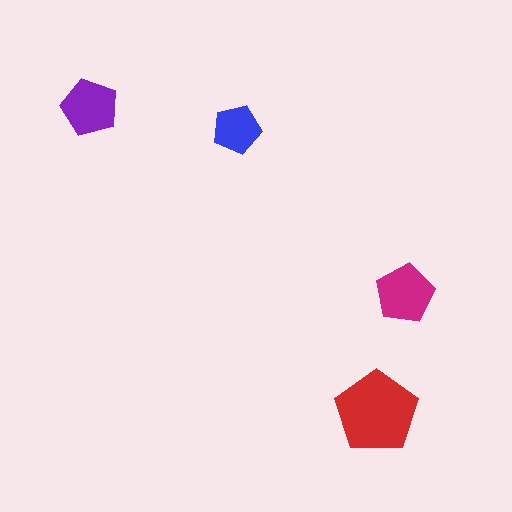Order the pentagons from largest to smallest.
the red one, the magenta one, the purple one, the blue one.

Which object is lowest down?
The red pentagon is bottommost.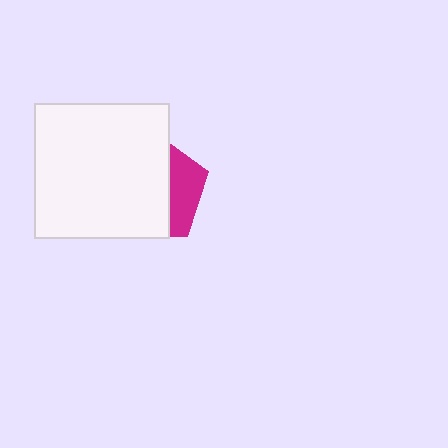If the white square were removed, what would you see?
You would see the complete magenta pentagon.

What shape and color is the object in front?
The object in front is a white square.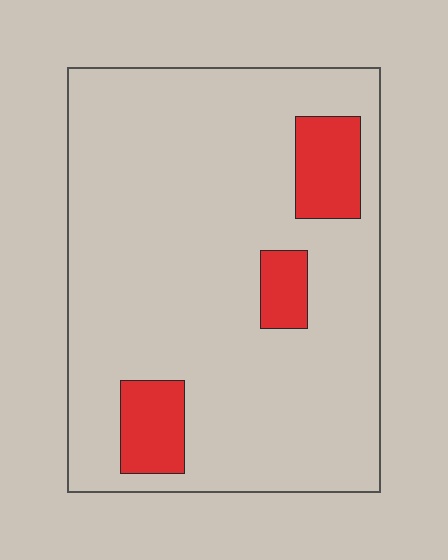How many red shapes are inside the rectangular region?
3.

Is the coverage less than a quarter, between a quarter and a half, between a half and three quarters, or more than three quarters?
Less than a quarter.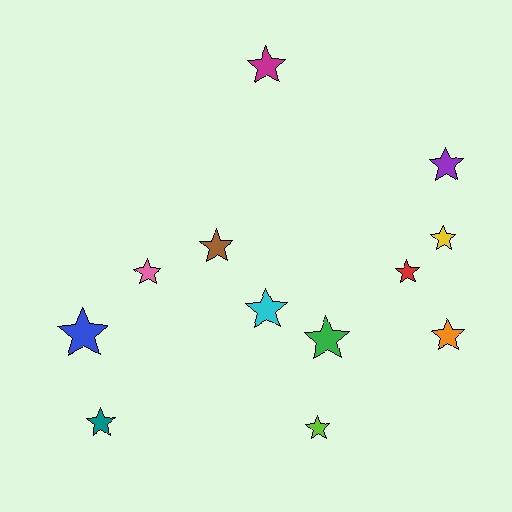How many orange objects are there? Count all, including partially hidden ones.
There is 1 orange object.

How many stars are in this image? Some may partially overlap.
There are 12 stars.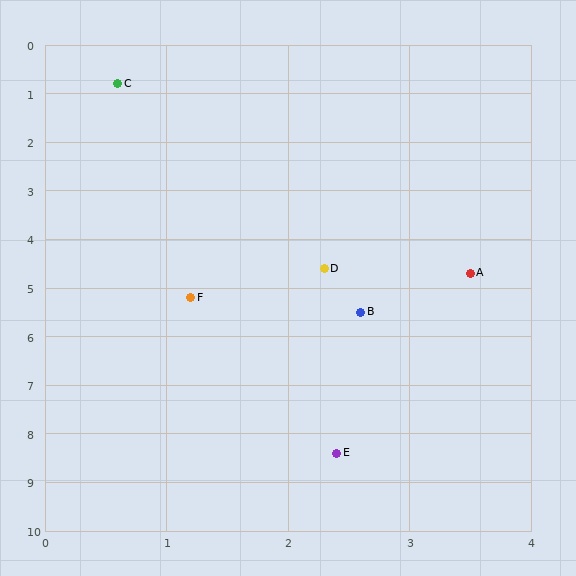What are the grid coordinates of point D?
Point D is at approximately (2.3, 4.6).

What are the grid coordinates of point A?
Point A is at approximately (3.5, 4.7).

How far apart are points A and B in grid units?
Points A and B are about 1.2 grid units apart.